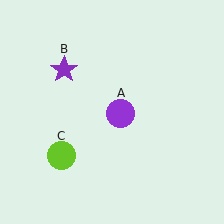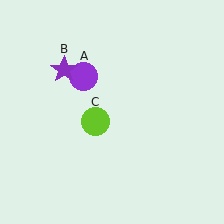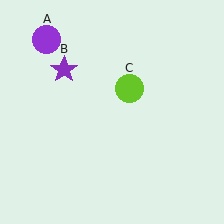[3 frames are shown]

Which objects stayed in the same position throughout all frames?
Purple star (object B) remained stationary.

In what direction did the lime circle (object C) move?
The lime circle (object C) moved up and to the right.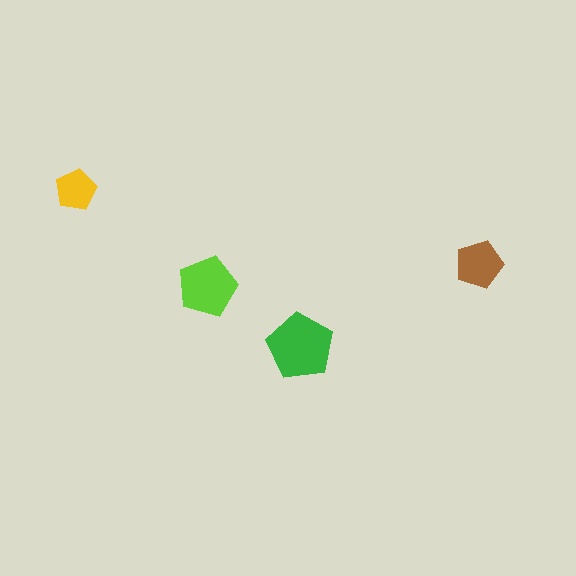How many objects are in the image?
There are 4 objects in the image.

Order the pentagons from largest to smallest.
the green one, the lime one, the brown one, the yellow one.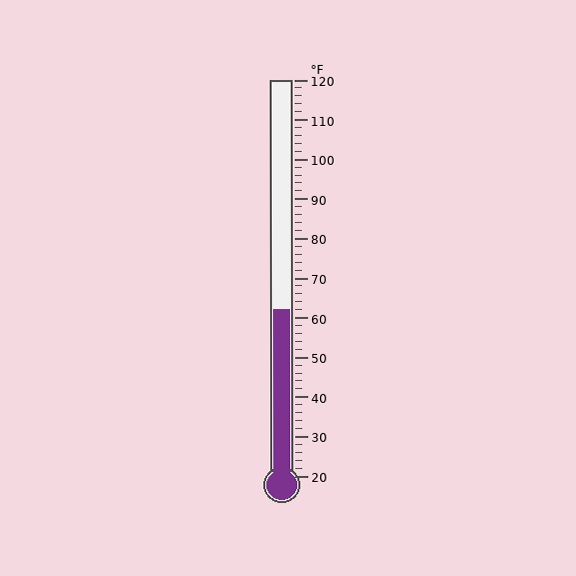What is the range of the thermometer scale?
The thermometer scale ranges from 20°F to 120°F.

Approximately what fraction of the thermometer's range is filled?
The thermometer is filled to approximately 40% of its range.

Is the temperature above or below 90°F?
The temperature is below 90°F.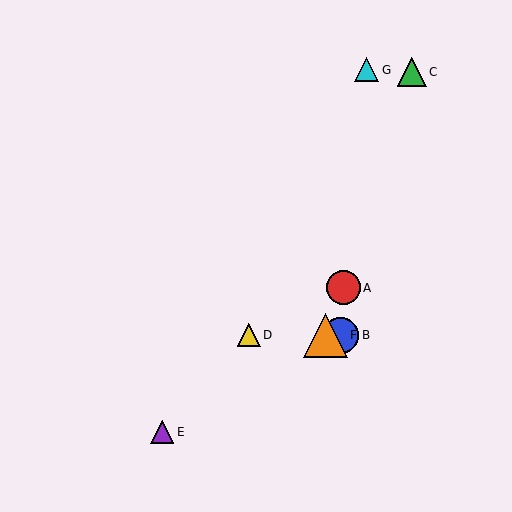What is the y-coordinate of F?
Object F is at y≈335.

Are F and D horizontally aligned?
Yes, both are at y≈335.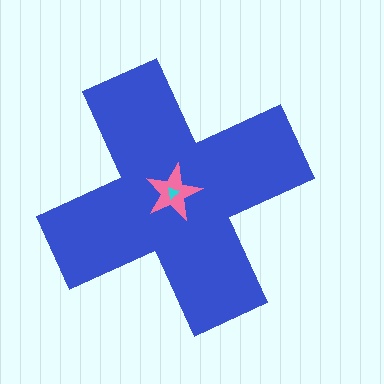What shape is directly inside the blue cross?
The pink star.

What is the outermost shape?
The blue cross.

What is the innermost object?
The cyan triangle.